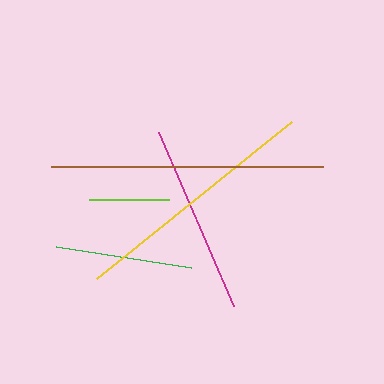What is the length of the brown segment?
The brown segment is approximately 271 pixels long.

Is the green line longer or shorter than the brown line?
The brown line is longer than the green line.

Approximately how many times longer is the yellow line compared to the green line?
The yellow line is approximately 1.8 times the length of the green line.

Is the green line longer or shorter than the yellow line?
The yellow line is longer than the green line.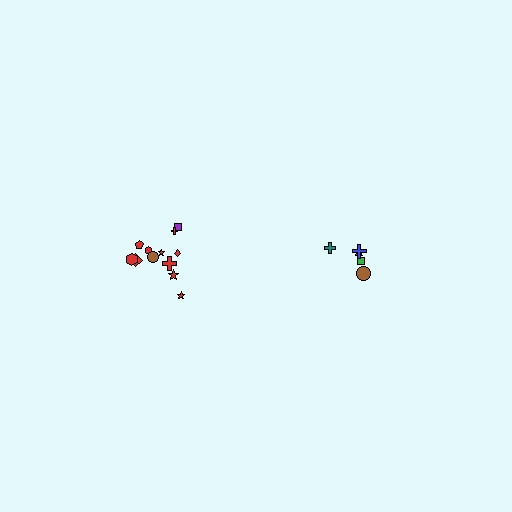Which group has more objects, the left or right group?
The left group.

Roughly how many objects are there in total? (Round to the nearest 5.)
Roughly 15 objects in total.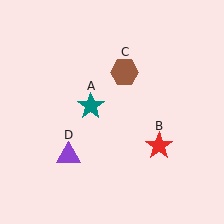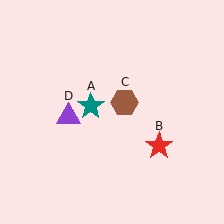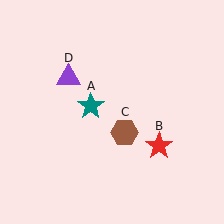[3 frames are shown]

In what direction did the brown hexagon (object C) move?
The brown hexagon (object C) moved down.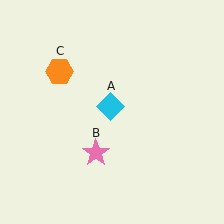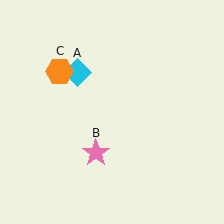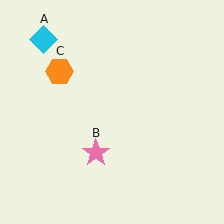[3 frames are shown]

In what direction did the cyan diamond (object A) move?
The cyan diamond (object A) moved up and to the left.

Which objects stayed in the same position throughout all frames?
Pink star (object B) and orange hexagon (object C) remained stationary.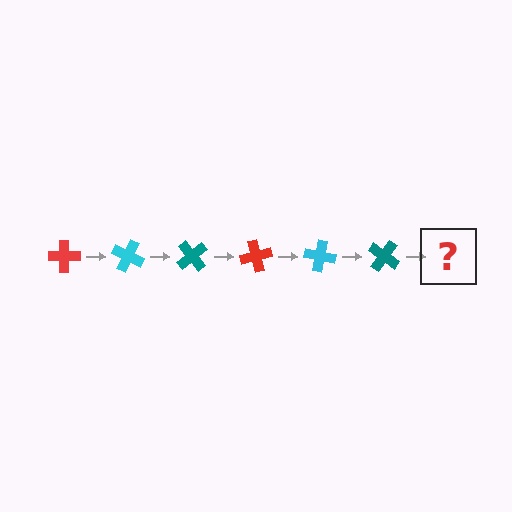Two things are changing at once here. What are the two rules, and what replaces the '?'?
The two rules are that it rotates 25 degrees each step and the color cycles through red, cyan, and teal. The '?' should be a red cross, rotated 150 degrees from the start.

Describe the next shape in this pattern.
It should be a red cross, rotated 150 degrees from the start.